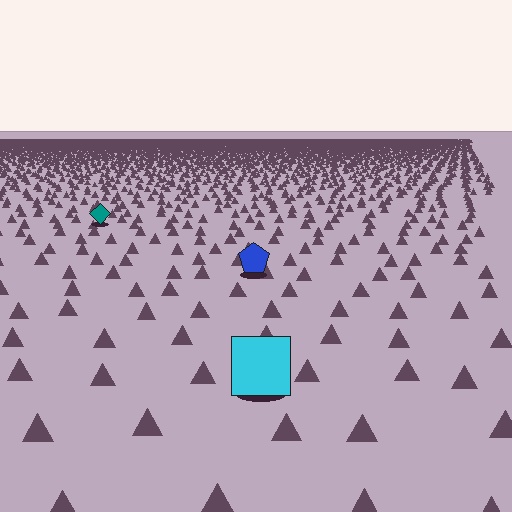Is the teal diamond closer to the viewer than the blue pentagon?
No. The blue pentagon is closer — you can tell from the texture gradient: the ground texture is coarser near it.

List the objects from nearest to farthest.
From nearest to farthest: the cyan square, the blue pentagon, the teal diamond.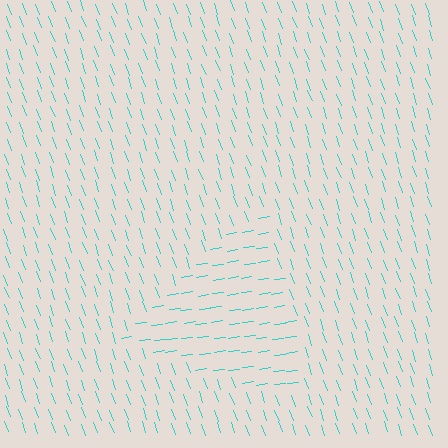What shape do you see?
I see a triangle.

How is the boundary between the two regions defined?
The boundary is defined purely by a change in line orientation (approximately 78 degrees difference). All lines are the same color and thickness.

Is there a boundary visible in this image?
Yes, there is a texture boundary formed by a change in line orientation.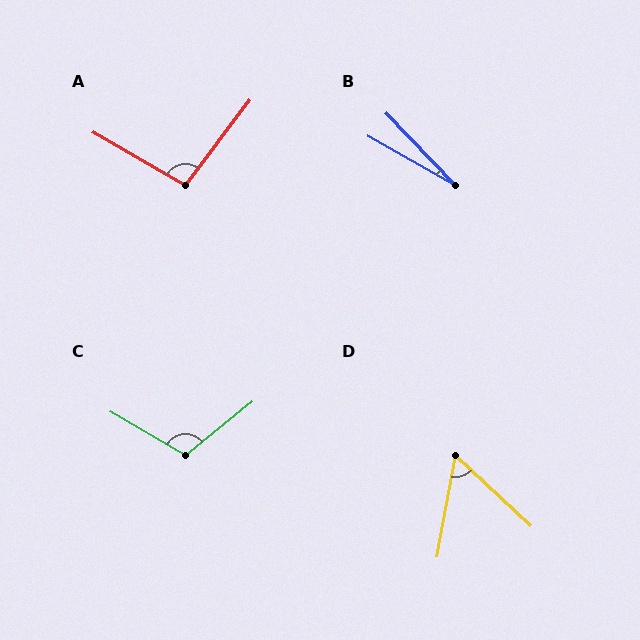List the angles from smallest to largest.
B (16°), D (58°), A (97°), C (111°).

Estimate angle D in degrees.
Approximately 58 degrees.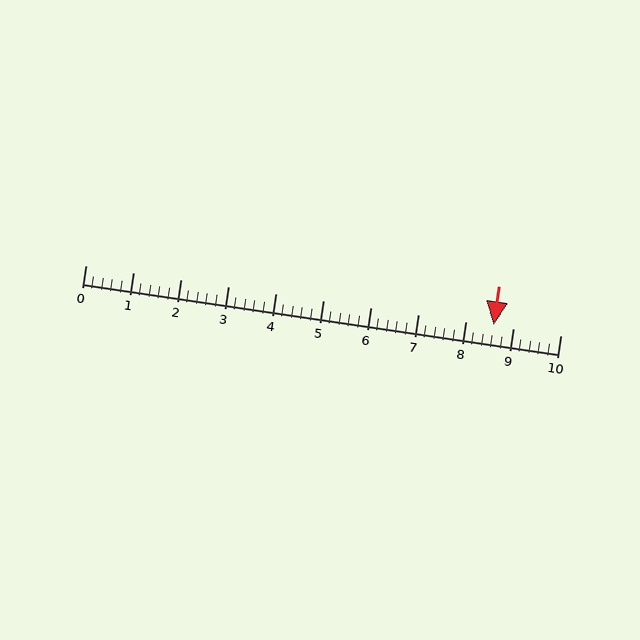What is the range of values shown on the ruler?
The ruler shows values from 0 to 10.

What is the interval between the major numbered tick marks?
The major tick marks are spaced 1 units apart.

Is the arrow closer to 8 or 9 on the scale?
The arrow is closer to 9.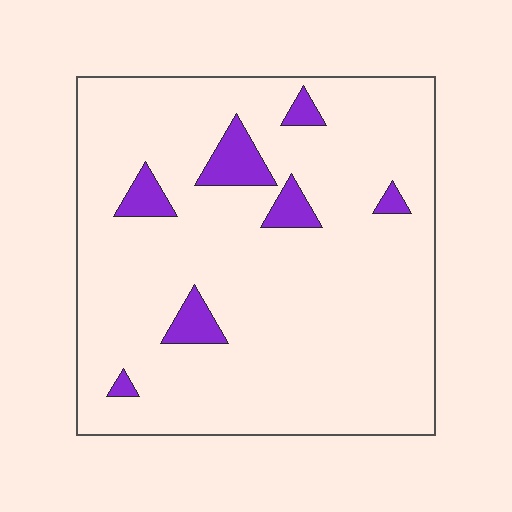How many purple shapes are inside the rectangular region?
7.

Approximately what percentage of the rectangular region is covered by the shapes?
Approximately 10%.